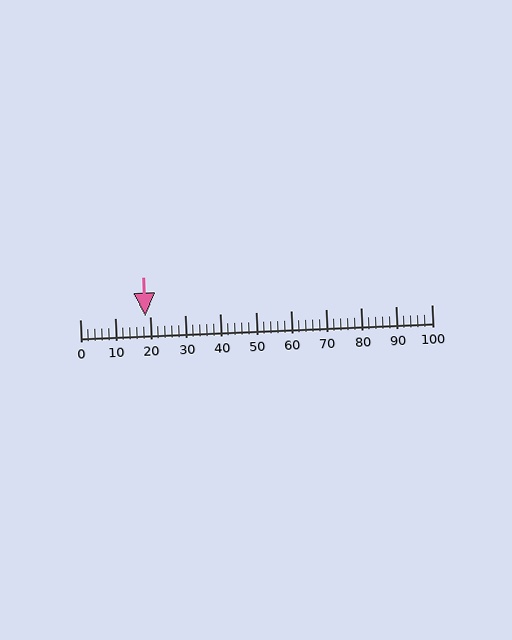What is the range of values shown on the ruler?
The ruler shows values from 0 to 100.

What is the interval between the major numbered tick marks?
The major tick marks are spaced 10 units apart.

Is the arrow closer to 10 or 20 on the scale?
The arrow is closer to 20.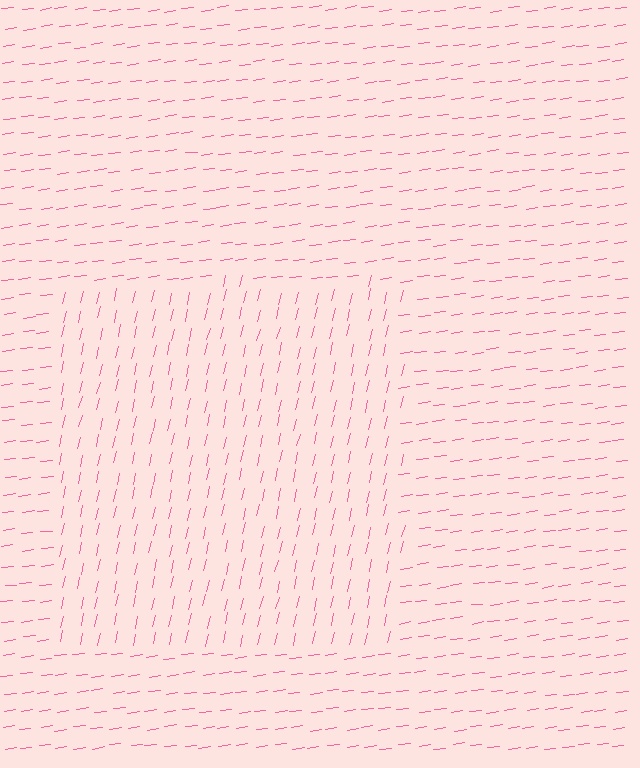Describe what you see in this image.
The image is filled with small pink line segments. A rectangle region in the image has lines oriented differently from the surrounding lines, creating a visible texture boundary.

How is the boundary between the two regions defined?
The boundary is defined purely by a change in line orientation (approximately 69 degrees difference). All lines are the same color and thickness.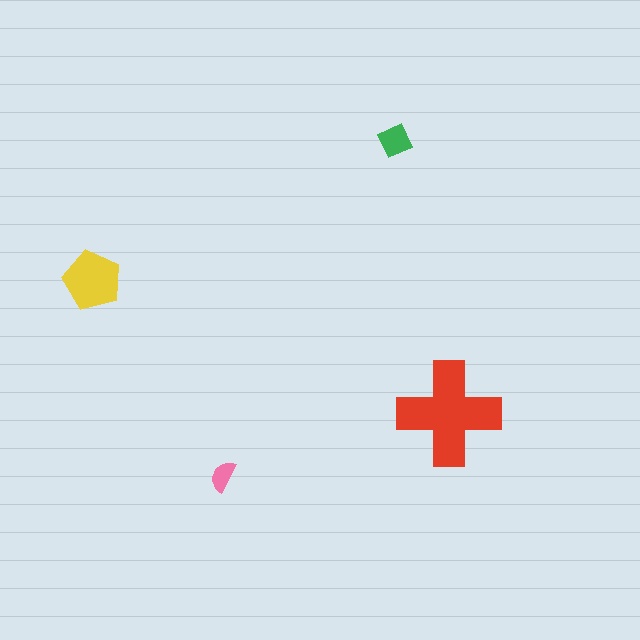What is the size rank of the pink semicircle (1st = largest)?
4th.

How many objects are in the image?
There are 4 objects in the image.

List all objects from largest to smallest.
The red cross, the yellow pentagon, the green square, the pink semicircle.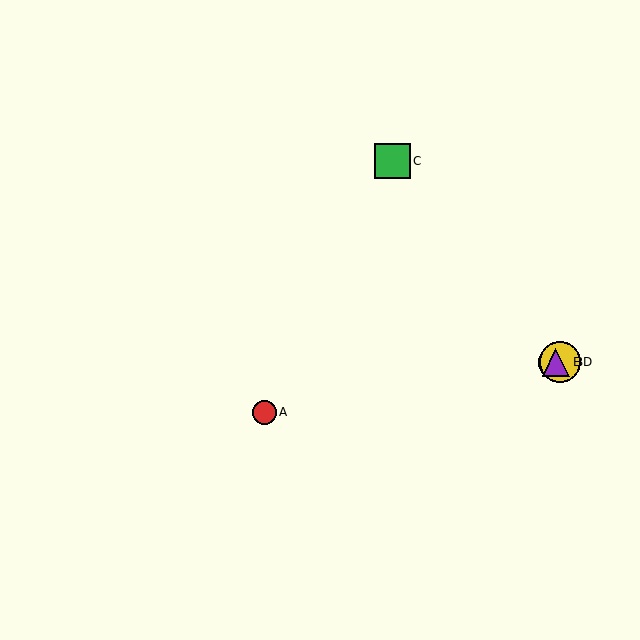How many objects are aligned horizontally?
3 objects (B, D, E) are aligned horizontally.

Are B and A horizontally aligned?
No, B is at y≈362 and A is at y≈412.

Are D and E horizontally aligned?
Yes, both are at y≈362.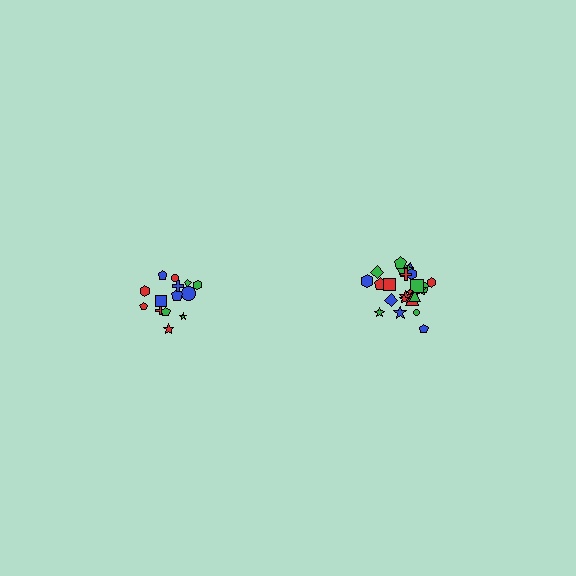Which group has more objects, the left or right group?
The right group.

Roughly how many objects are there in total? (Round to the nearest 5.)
Roughly 40 objects in total.